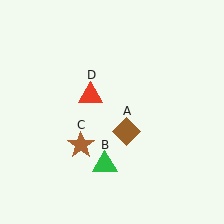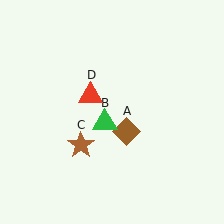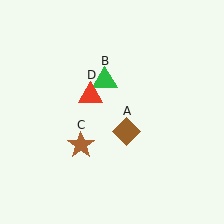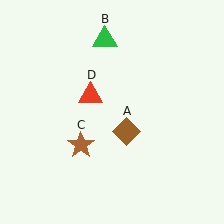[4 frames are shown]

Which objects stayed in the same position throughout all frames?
Brown diamond (object A) and brown star (object C) and red triangle (object D) remained stationary.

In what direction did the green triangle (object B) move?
The green triangle (object B) moved up.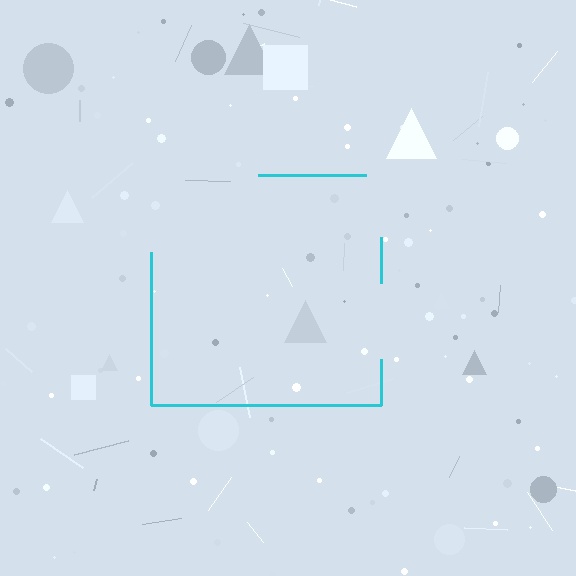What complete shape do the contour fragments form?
The contour fragments form a square.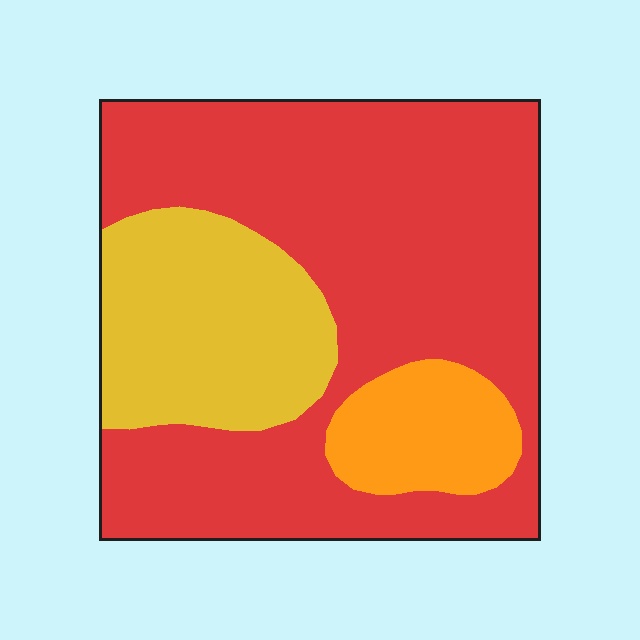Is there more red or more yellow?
Red.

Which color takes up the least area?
Orange, at roughly 10%.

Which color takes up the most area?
Red, at roughly 65%.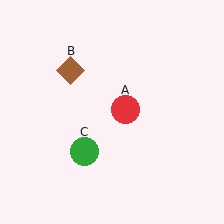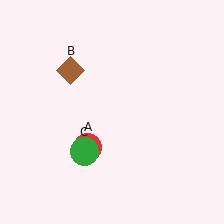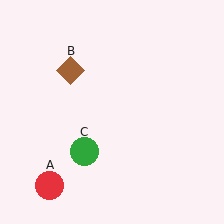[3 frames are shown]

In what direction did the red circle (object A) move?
The red circle (object A) moved down and to the left.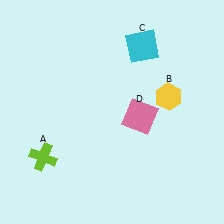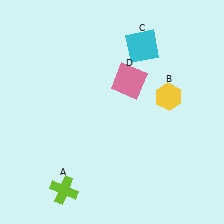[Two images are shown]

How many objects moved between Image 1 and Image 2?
2 objects moved between the two images.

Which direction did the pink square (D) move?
The pink square (D) moved up.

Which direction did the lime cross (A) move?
The lime cross (A) moved down.